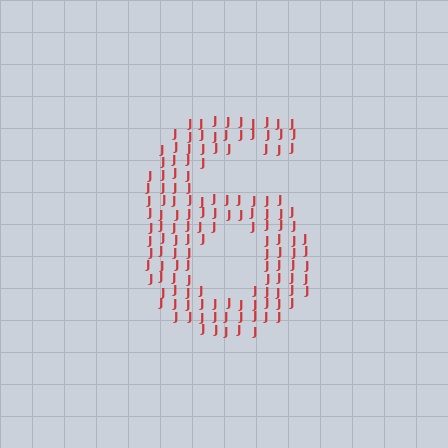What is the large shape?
The large shape is the digit 6.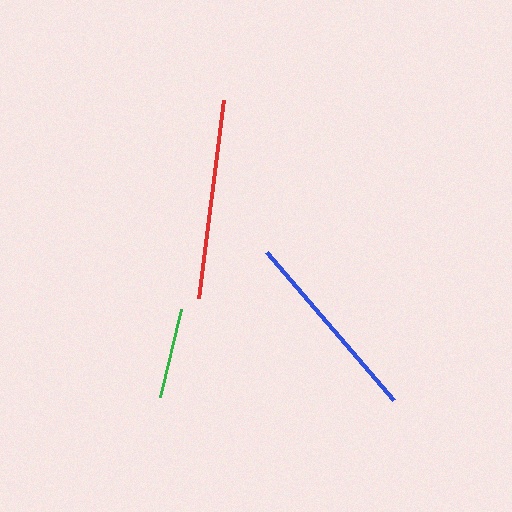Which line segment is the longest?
The red line is the longest at approximately 200 pixels.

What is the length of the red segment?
The red segment is approximately 200 pixels long.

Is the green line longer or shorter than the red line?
The red line is longer than the green line.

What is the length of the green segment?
The green segment is approximately 90 pixels long.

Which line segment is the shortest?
The green line is the shortest at approximately 90 pixels.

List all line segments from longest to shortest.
From longest to shortest: red, blue, green.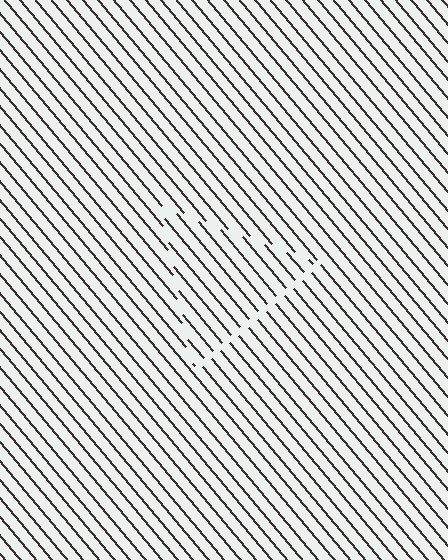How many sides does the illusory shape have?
3 sides — the line-ends trace a triangle.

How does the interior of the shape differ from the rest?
The interior of the shape contains the same grating, shifted by half a period — the contour is defined by the phase discontinuity where line-ends from the inner and outer gratings abut.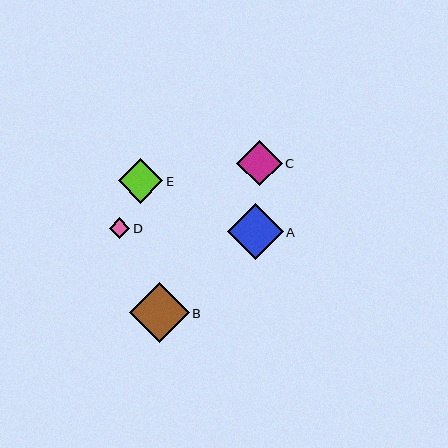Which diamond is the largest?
Diamond B is the largest with a size of approximately 60 pixels.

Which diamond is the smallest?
Diamond D is the smallest with a size of approximately 21 pixels.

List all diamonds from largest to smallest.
From largest to smallest: B, A, C, E, D.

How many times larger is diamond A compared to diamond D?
Diamond A is approximately 2.7 times the size of diamond D.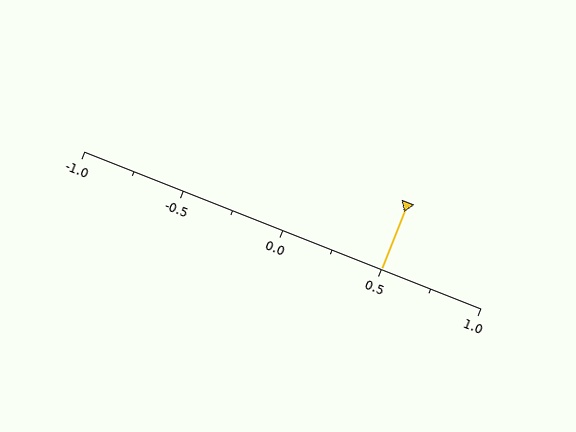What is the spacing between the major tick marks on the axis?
The major ticks are spaced 0.5 apart.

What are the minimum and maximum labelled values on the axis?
The axis runs from -1.0 to 1.0.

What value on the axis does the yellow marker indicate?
The marker indicates approximately 0.5.